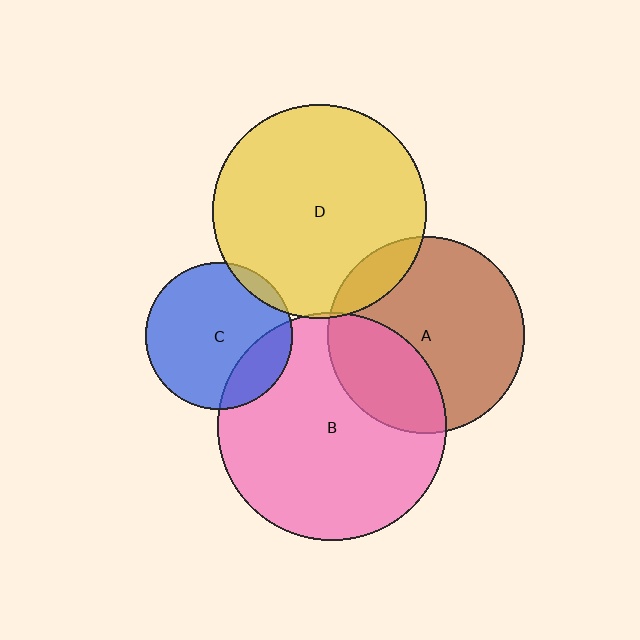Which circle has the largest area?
Circle B (pink).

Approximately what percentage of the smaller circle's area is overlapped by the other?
Approximately 30%.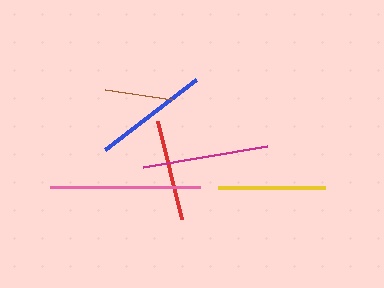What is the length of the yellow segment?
The yellow segment is approximately 107 pixels long.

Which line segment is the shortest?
The brown line is the shortest at approximately 68 pixels.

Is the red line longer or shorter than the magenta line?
The magenta line is longer than the red line.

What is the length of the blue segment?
The blue segment is approximately 115 pixels long.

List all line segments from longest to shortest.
From longest to shortest: pink, magenta, blue, yellow, red, brown.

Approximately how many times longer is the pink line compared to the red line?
The pink line is approximately 1.5 times the length of the red line.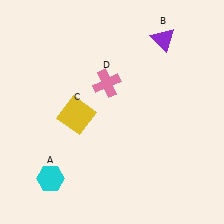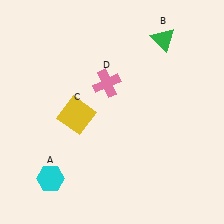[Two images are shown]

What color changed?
The triangle (B) changed from purple in Image 1 to green in Image 2.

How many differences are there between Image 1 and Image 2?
There is 1 difference between the two images.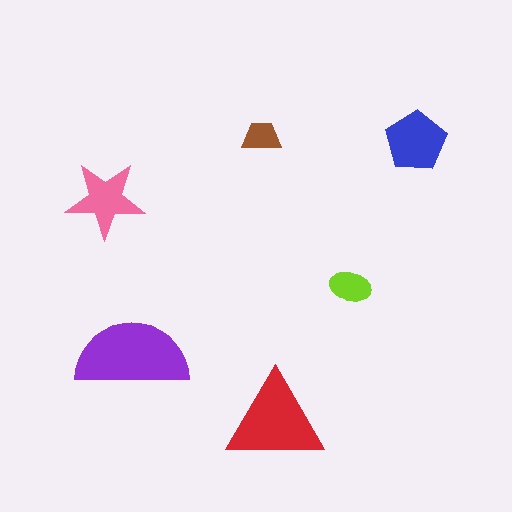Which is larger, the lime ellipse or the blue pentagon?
The blue pentagon.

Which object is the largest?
The purple semicircle.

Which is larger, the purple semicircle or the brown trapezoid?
The purple semicircle.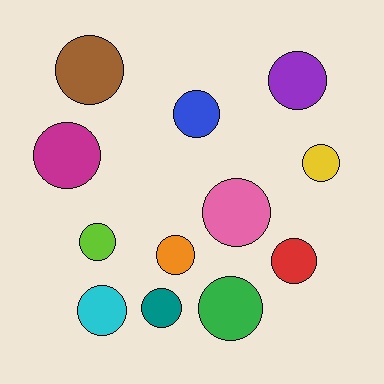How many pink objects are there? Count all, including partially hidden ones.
There is 1 pink object.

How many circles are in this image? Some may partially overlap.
There are 12 circles.